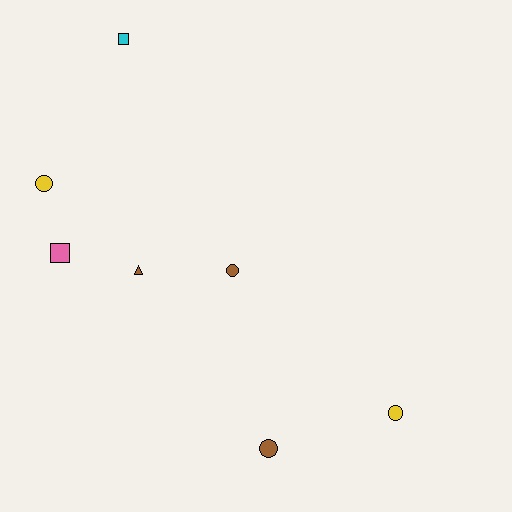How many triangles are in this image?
There is 1 triangle.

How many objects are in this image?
There are 7 objects.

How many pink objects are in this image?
There is 1 pink object.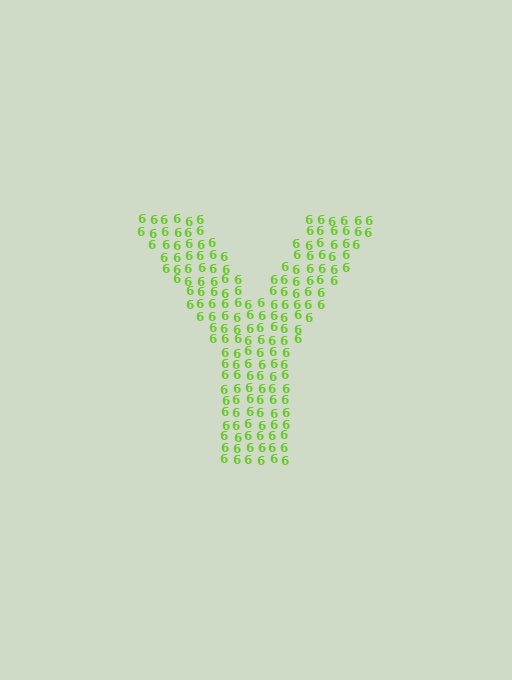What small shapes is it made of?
It is made of small digit 6's.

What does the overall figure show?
The overall figure shows the letter Y.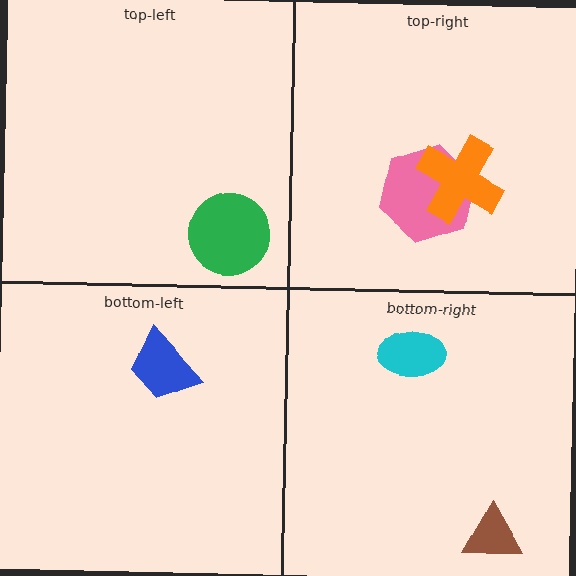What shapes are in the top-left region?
The green circle.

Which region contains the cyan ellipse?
The bottom-right region.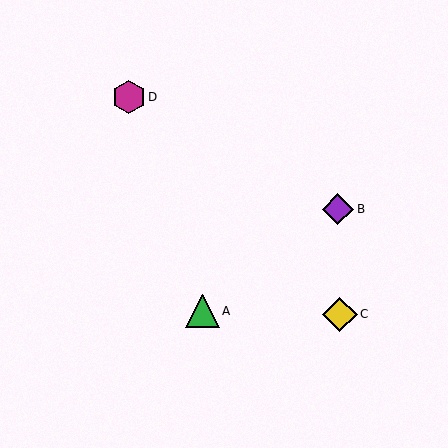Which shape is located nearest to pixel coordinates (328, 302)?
The yellow diamond (labeled C) at (340, 314) is nearest to that location.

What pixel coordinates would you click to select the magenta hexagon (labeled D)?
Click at (129, 97) to select the magenta hexagon D.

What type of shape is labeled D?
Shape D is a magenta hexagon.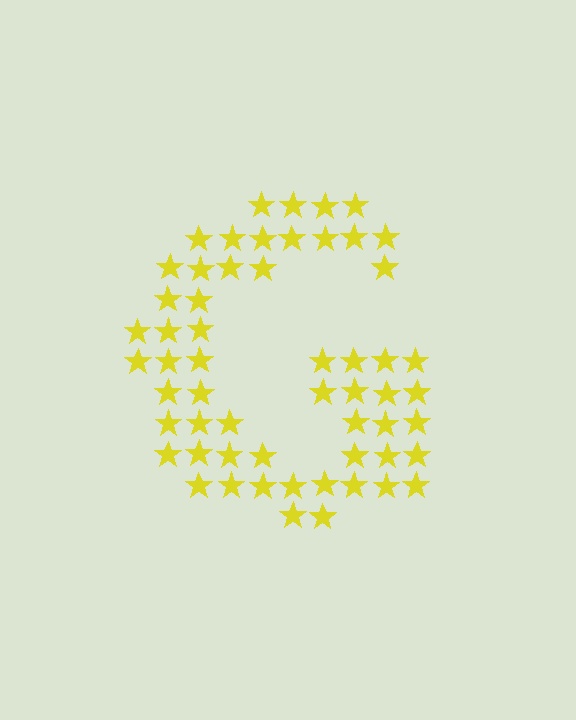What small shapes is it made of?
It is made of small stars.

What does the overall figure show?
The overall figure shows the letter G.